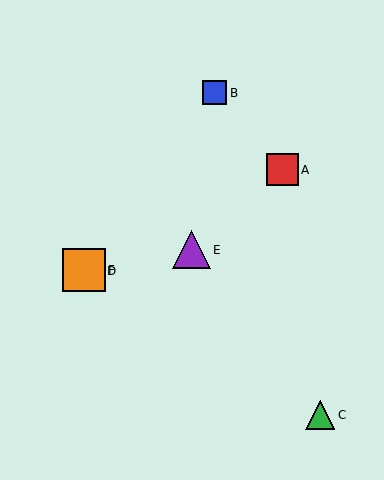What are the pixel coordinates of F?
Object F is at (84, 270).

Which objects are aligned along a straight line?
Objects A, D, F are aligned along a straight line.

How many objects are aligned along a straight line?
3 objects (A, D, F) are aligned along a straight line.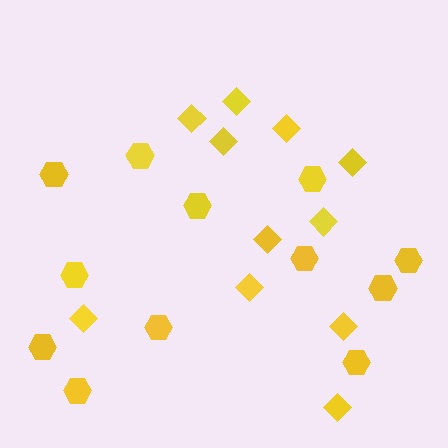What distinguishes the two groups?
There are 2 groups: one group of hexagons (12) and one group of diamonds (11).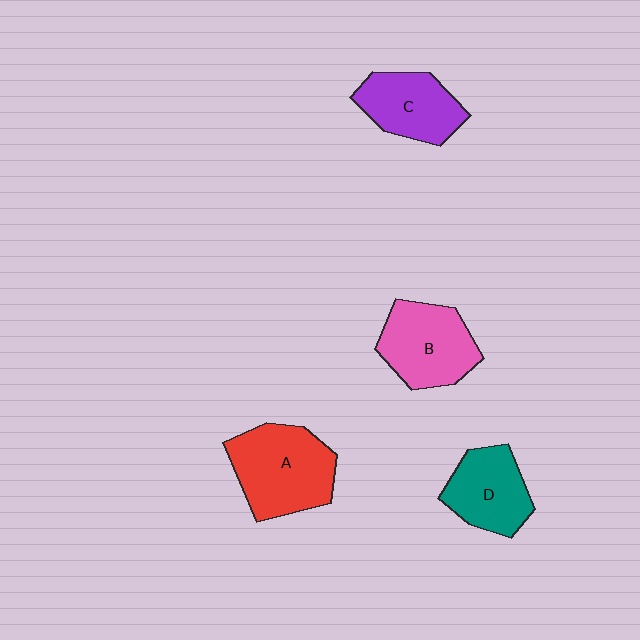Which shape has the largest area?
Shape A (red).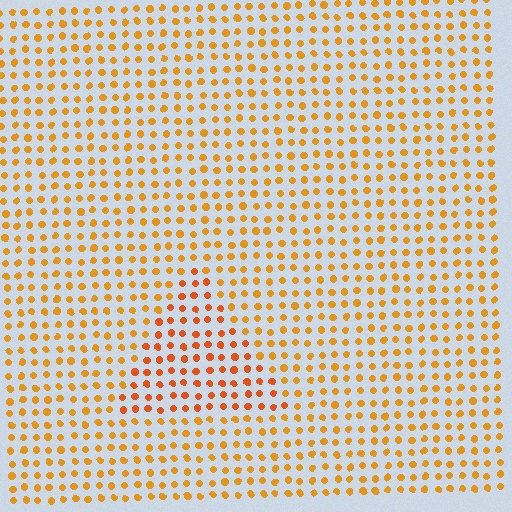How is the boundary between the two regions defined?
The boundary is defined purely by a slight shift in hue (about 20 degrees). Spacing, size, and orientation are identical on both sides.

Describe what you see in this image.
The image is filled with small orange elements in a uniform arrangement. A triangle-shaped region is visible where the elements are tinted to a slightly different hue, forming a subtle color boundary.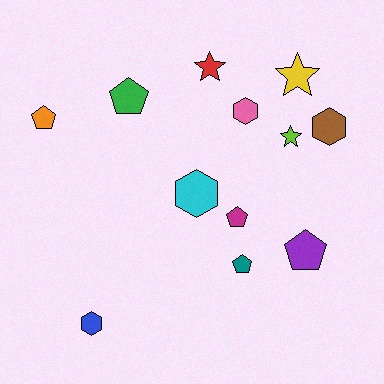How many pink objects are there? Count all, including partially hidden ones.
There is 1 pink object.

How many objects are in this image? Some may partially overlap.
There are 12 objects.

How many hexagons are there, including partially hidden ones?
There are 4 hexagons.